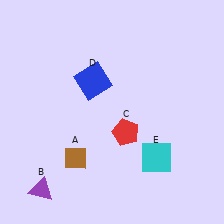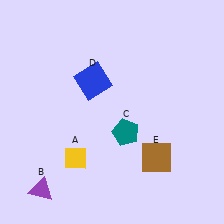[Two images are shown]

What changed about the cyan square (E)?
In Image 1, E is cyan. In Image 2, it changed to brown.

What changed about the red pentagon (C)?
In Image 1, C is red. In Image 2, it changed to teal.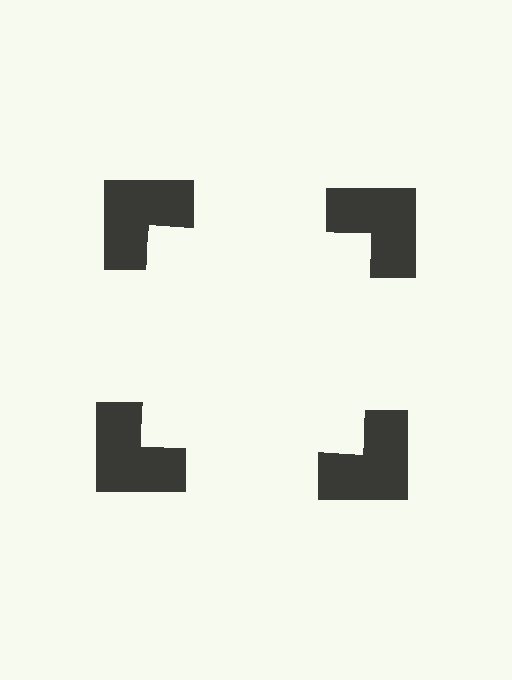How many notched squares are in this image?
There are 4 — one at each vertex of the illusory square.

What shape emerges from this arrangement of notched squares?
An illusory square — its edges are inferred from the aligned wedge cuts in the notched squares, not physically drawn.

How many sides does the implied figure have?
4 sides.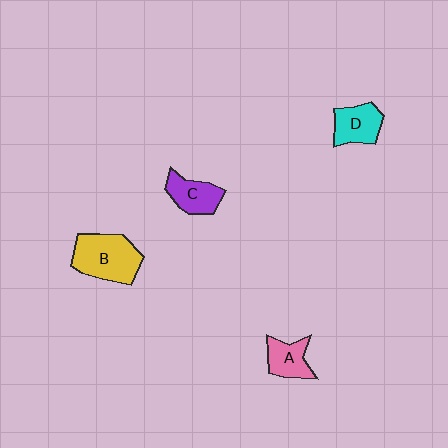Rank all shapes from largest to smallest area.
From largest to smallest: B (yellow), D (cyan), C (purple), A (pink).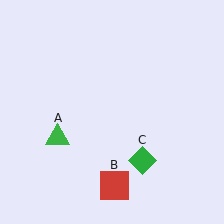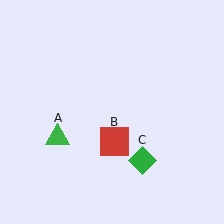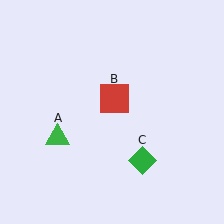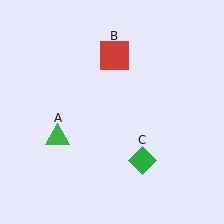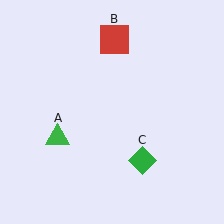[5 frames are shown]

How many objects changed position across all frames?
1 object changed position: red square (object B).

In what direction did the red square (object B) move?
The red square (object B) moved up.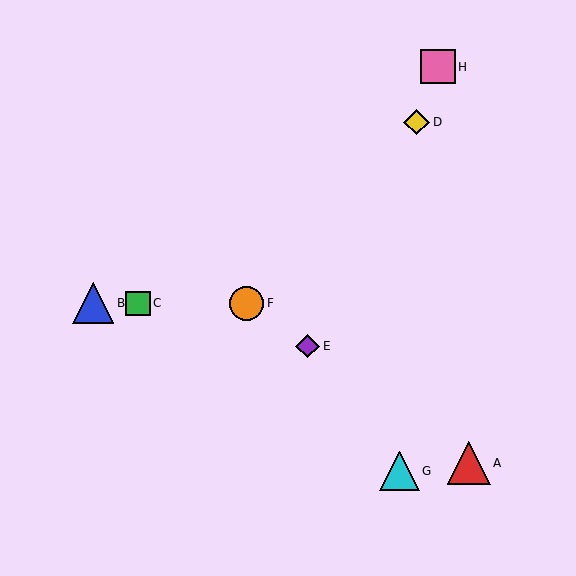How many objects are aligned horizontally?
3 objects (B, C, F) are aligned horizontally.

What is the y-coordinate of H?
Object H is at y≈67.